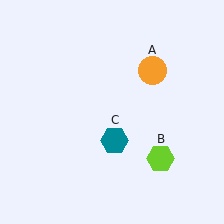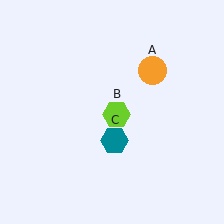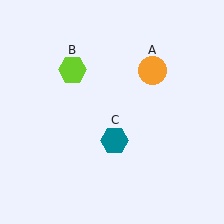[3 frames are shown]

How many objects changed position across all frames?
1 object changed position: lime hexagon (object B).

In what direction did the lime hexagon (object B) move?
The lime hexagon (object B) moved up and to the left.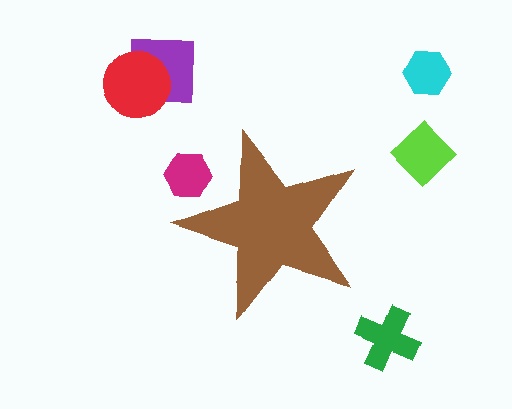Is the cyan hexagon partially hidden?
No, the cyan hexagon is fully visible.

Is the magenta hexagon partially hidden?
Yes, the magenta hexagon is partially hidden behind the brown star.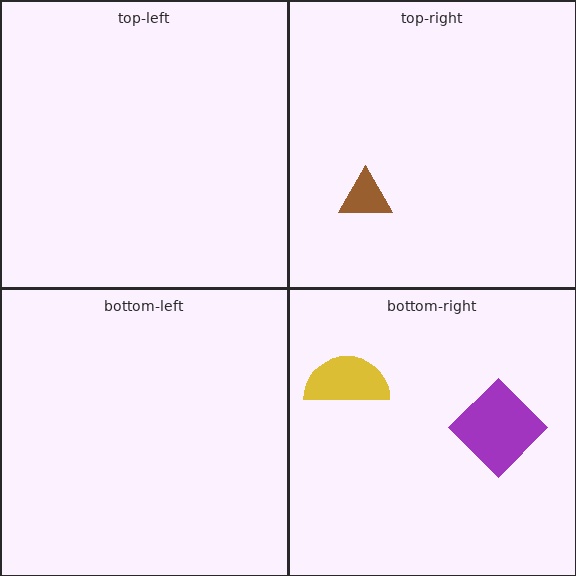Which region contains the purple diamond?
The bottom-right region.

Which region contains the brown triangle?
The top-right region.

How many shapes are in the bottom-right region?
2.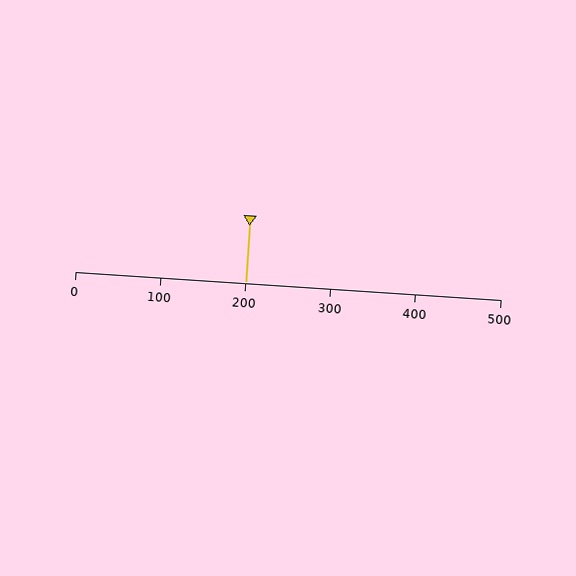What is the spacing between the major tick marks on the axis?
The major ticks are spaced 100 apart.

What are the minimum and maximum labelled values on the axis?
The axis runs from 0 to 500.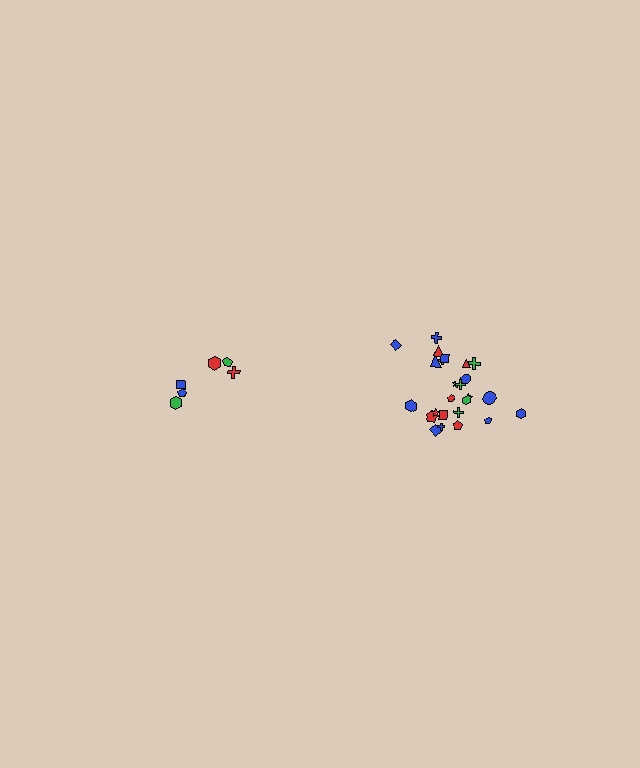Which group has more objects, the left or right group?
The right group.